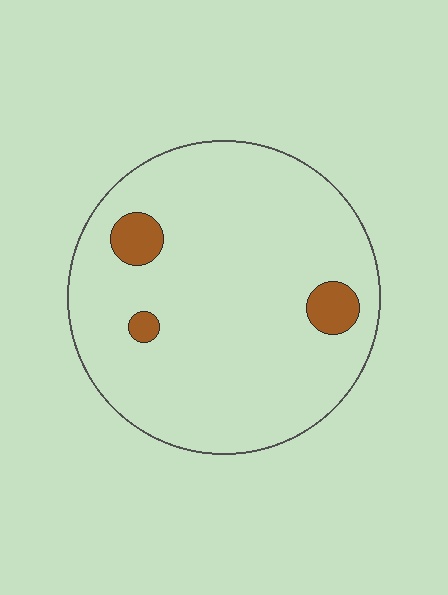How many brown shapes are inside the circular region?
3.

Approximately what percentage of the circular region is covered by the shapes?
Approximately 5%.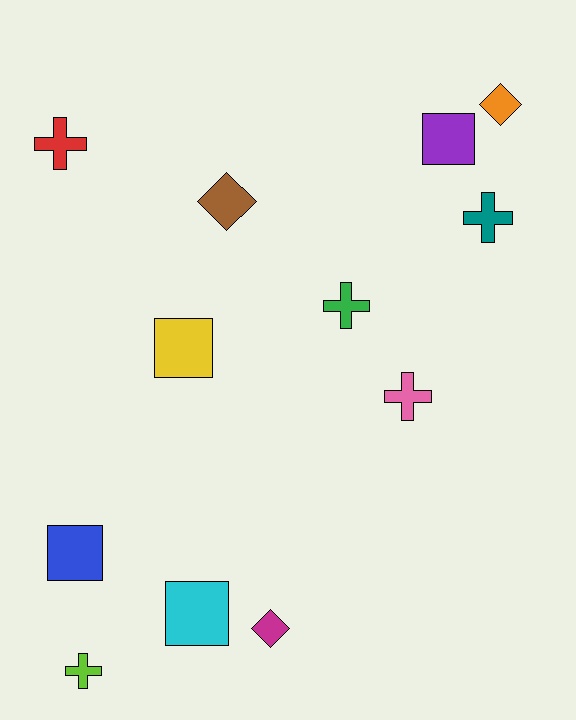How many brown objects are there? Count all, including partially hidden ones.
There is 1 brown object.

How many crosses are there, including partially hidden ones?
There are 5 crosses.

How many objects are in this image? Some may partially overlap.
There are 12 objects.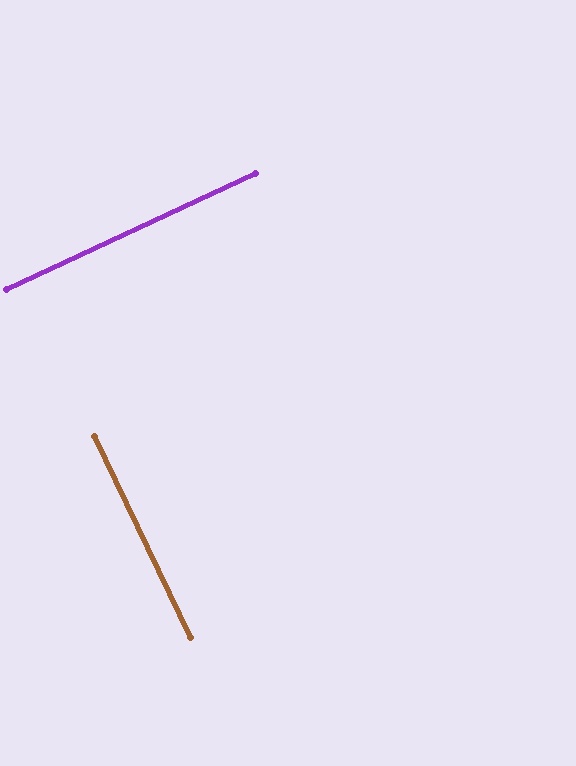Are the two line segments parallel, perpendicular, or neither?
Perpendicular — they meet at approximately 90°.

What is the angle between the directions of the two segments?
Approximately 90 degrees.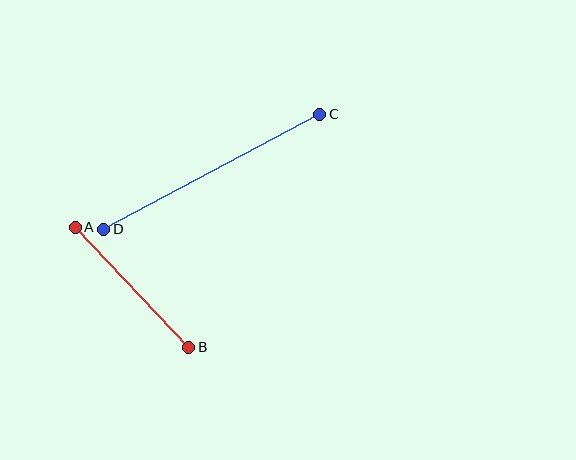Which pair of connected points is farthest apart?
Points C and D are farthest apart.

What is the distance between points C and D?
The distance is approximately 245 pixels.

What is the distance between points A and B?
The distance is approximately 165 pixels.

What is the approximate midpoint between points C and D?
The midpoint is at approximately (212, 172) pixels.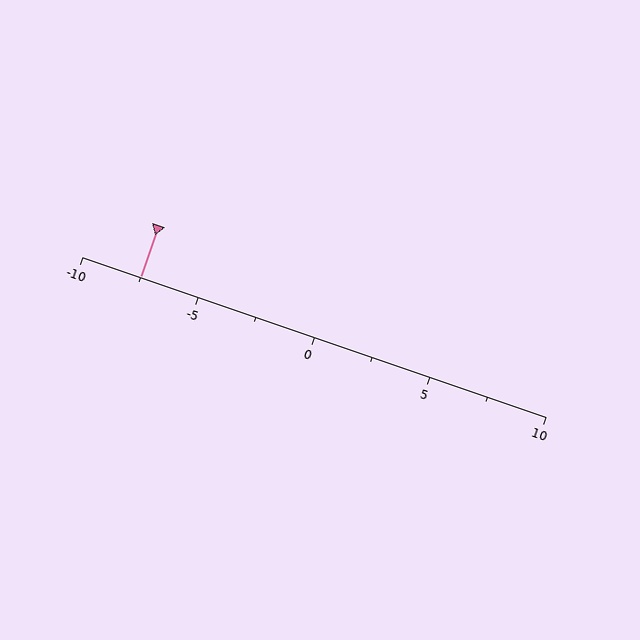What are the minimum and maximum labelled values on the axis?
The axis runs from -10 to 10.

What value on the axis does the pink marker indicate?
The marker indicates approximately -7.5.